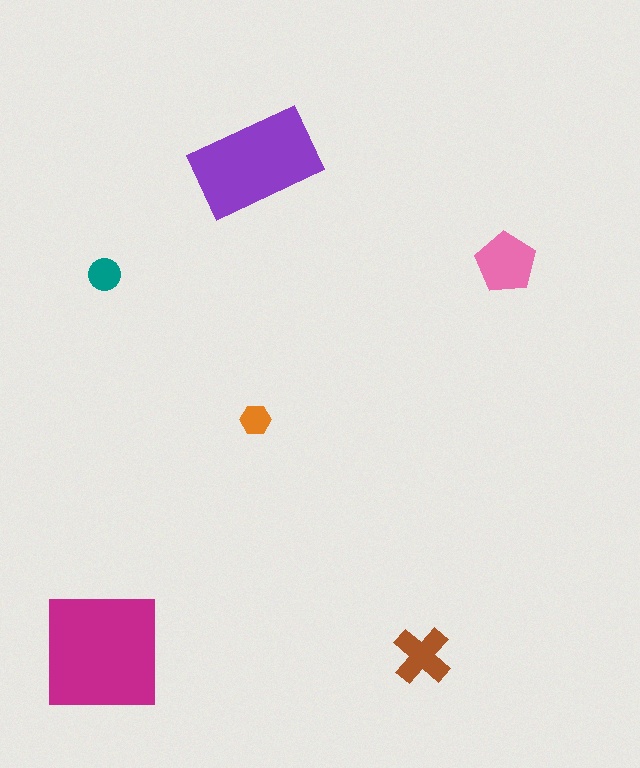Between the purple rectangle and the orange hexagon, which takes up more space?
The purple rectangle.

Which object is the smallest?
The orange hexagon.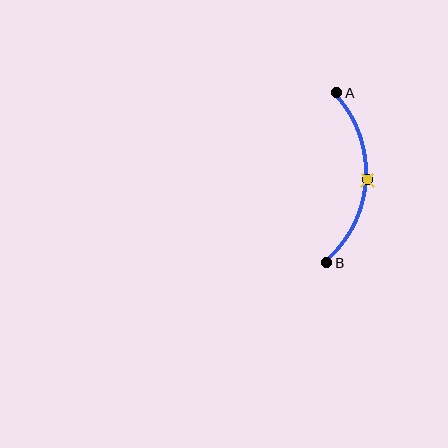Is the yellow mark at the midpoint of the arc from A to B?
Yes. The yellow mark lies on the arc at equal arc-length from both A and B — it is the arc midpoint.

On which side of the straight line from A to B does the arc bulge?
The arc bulges to the right of the straight line connecting A and B.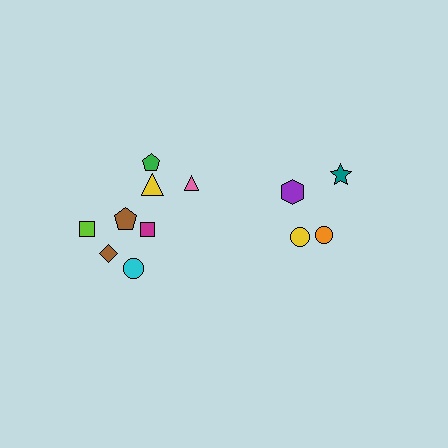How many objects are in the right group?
There are 4 objects.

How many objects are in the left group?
There are 8 objects.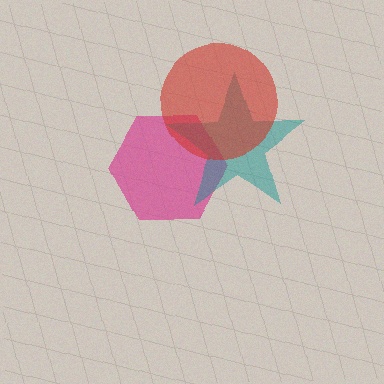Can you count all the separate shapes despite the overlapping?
Yes, there are 3 separate shapes.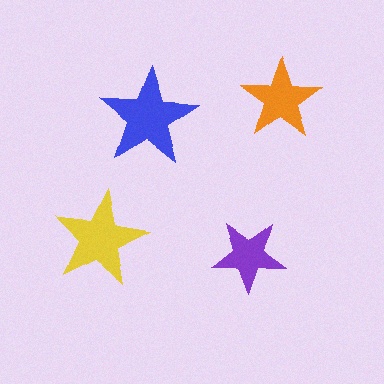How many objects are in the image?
There are 4 objects in the image.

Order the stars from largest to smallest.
the blue one, the yellow one, the orange one, the purple one.